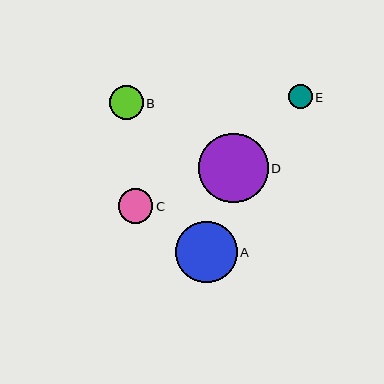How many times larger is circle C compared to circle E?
Circle C is approximately 1.4 times the size of circle E.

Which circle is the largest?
Circle D is the largest with a size of approximately 69 pixels.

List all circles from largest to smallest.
From largest to smallest: D, A, B, C, E.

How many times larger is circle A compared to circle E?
Circle A is approximately 2.6 times the size of circle E.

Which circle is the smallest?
Circle E is the smallest with a size of approximately 24 pixels.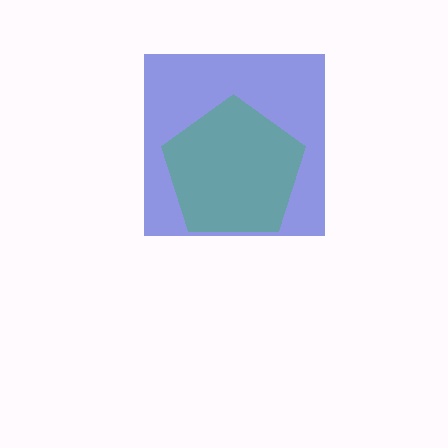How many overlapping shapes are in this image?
There are 2 overlapping shapes in the image.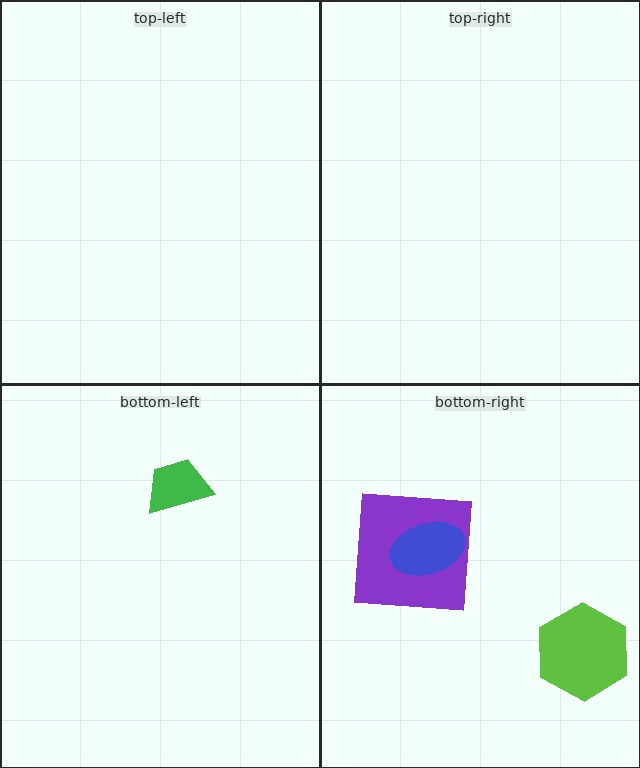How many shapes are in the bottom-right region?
3.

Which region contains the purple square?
The bottom-right region.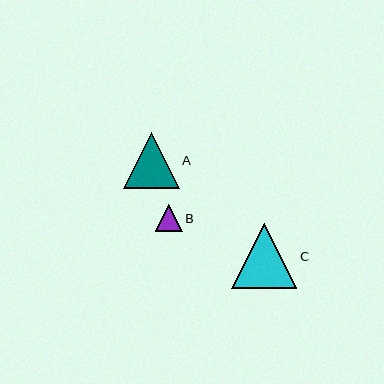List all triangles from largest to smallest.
From largest to smallest: C, A, B.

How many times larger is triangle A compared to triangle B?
Triangle A is approximately 2.1 times the size of triangle B.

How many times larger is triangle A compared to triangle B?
Triangle A is approximately 2.1 times the size of triangle B.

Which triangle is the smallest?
Triangle B is the smallest with a size of approximately 27 pixels.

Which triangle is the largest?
Triangle C is the largest with a size of approximately 66 pixels.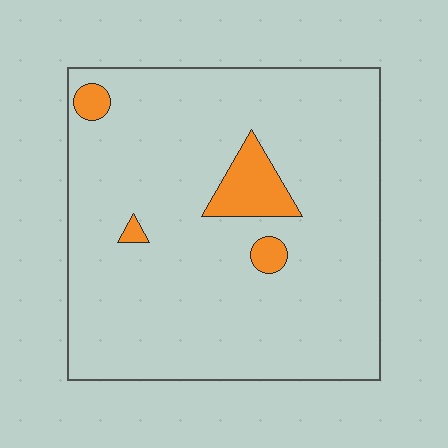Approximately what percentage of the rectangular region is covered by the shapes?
Approximately 5%.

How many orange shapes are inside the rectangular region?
4.